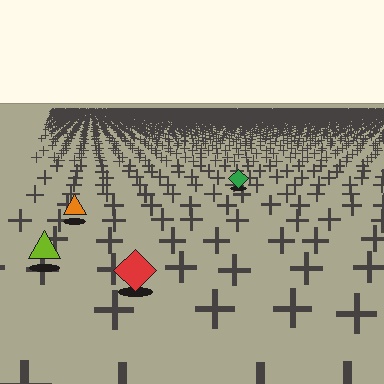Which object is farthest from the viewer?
The green diamond is farthest from the viewer. It appears smaller and the ground texture around it is denser.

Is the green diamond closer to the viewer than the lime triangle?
No. The lime triangle is closer — you can tell from the texture gradient: the ground texture is coarser near it.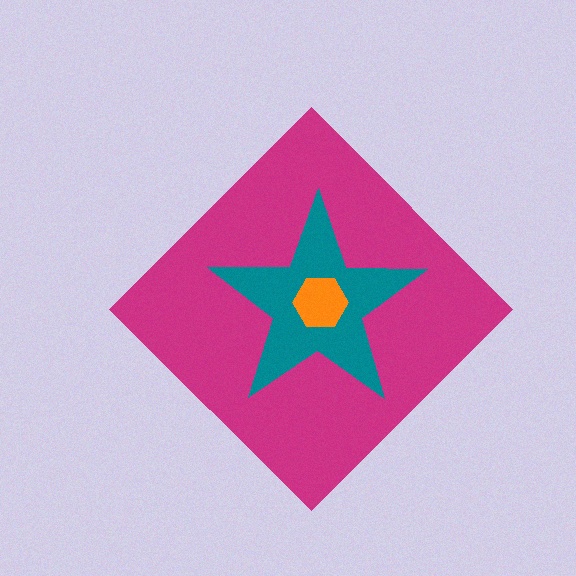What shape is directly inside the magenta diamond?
The teal star.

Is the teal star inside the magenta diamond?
Yes.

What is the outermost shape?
The magenta diamond.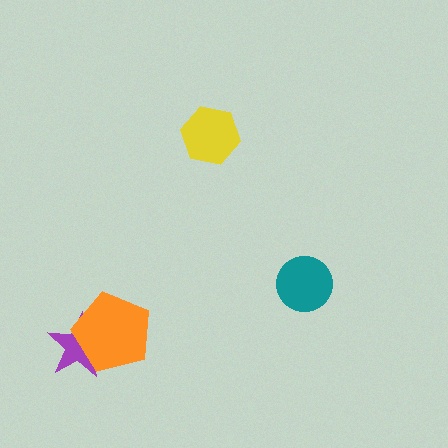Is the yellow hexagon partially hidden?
No, no other shape covers it.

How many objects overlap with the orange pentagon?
1 object overlaps with the orange pentagon.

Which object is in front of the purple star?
The orange pentagon is in front of the purple star.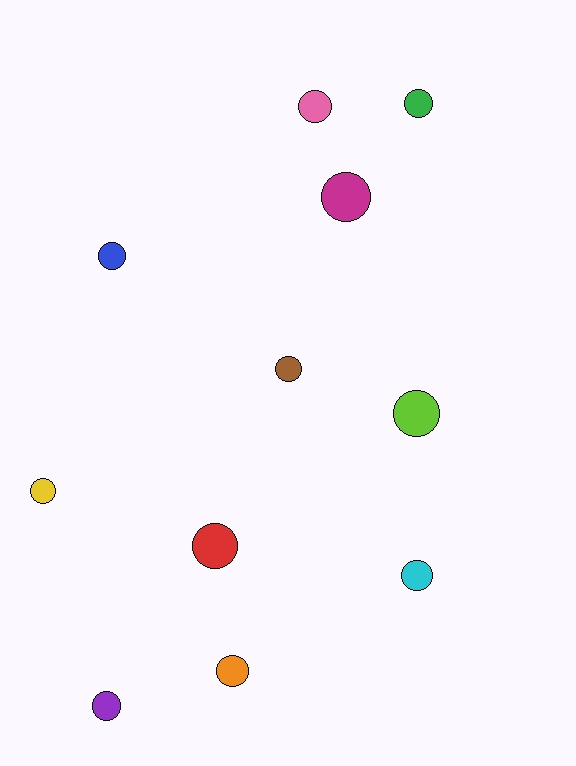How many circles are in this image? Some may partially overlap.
There are 11 circles.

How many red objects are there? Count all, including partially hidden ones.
There is 1 red object.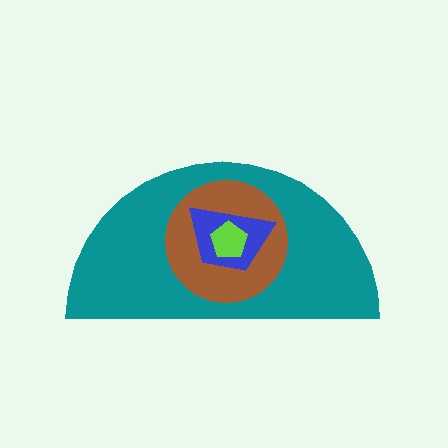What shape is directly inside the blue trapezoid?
The lime pentagon.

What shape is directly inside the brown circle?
The blue trapezoid.